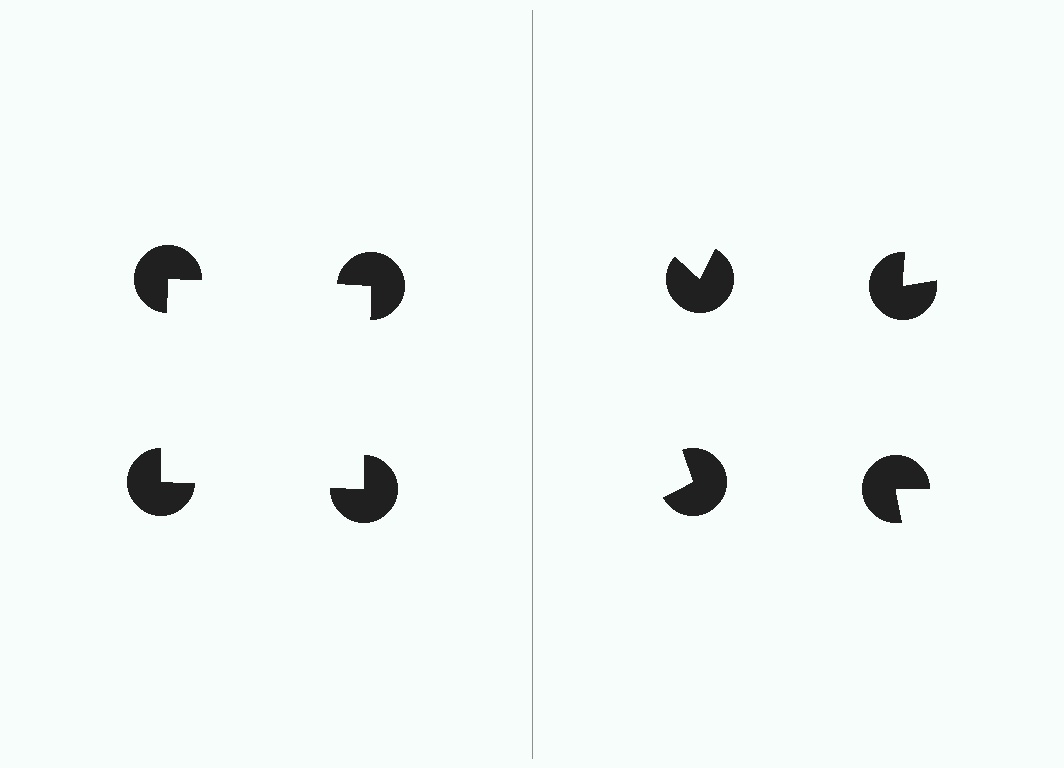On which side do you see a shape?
An illusory square appears on the left side. On the right side the wedge cuts are rotated, so no coherent shape forms.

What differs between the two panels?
The pac-man discs are positioned identically on both sides; only the wedge orientations differ. On the left they align to a square; on the right they are misaligned.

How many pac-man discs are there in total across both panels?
8 — 4 on each side.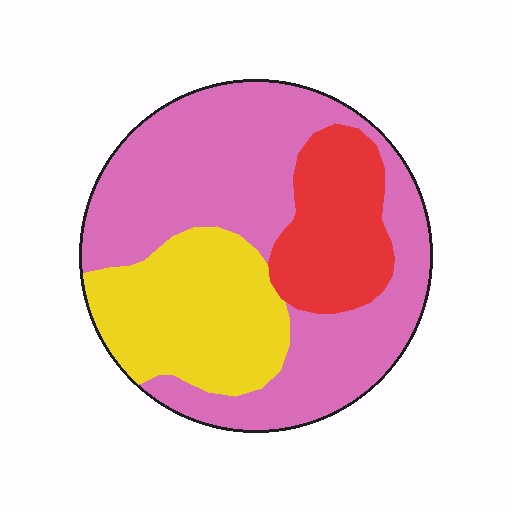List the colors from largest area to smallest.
From largest to smallest: pink, yellow, red.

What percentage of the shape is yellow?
Yellow takes up about one quarter (1/4) of the shape.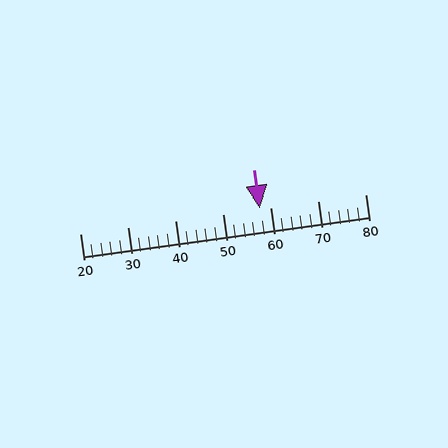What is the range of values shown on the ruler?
The ruler shows values from 20 to 80.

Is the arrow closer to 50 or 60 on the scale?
The arrow is closer to 60.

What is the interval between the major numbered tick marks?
The major tick marks are spaced 10 units apart.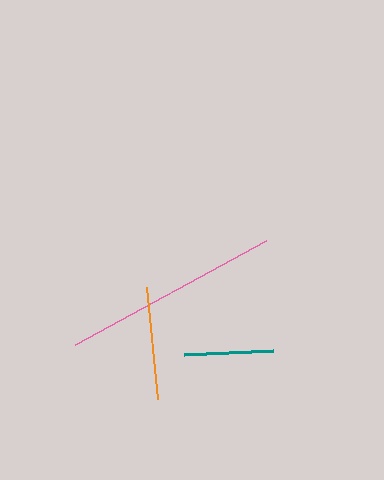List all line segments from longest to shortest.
From longest to shortest: pink, orange, teal.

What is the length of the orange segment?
The orange segment is approximately 112 pixels long.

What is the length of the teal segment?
The teal segment is approximately 89 pixels long.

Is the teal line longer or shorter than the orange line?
The orange line is longer than the teal line.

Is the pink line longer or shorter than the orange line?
The pink line is longer than the orange line.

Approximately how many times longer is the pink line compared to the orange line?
The pink line is approximately 1.9 times the length of the orange line.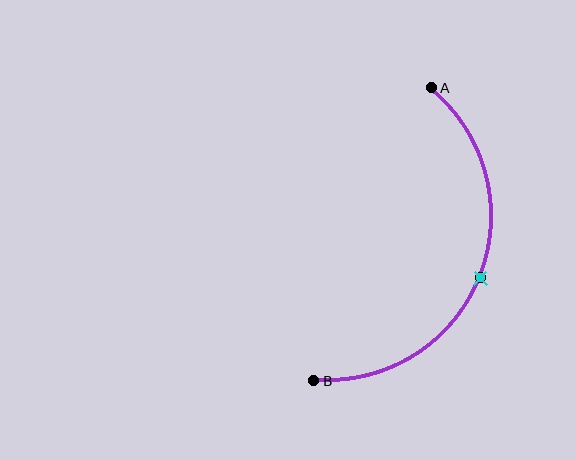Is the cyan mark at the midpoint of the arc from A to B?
Yes. The cyan mark lies on the arc at equal arc-length from both A and B — it is the arc midpoint.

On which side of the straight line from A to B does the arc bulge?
The arc bulges to the right of the straight line connecting A and B.